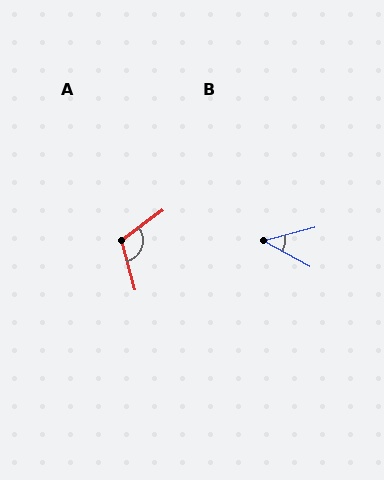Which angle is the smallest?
B, at approximately 44 degrees.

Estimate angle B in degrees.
Approximately 44 degrees.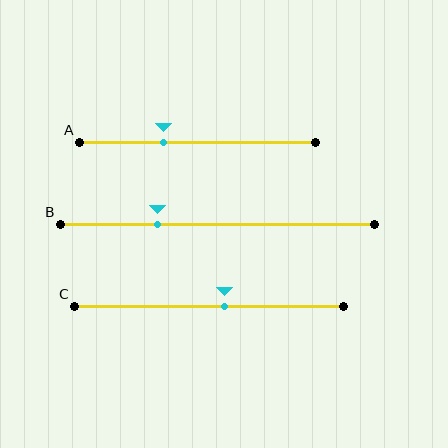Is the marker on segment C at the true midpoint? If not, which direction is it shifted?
No, the marker on segment C is shifted to the right by about 6% of the segment length.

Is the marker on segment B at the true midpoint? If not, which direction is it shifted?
No, the marker on segment B is shifted to the left by about 19% of the segment length.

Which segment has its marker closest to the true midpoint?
Segment C has its marker closest to the true midpoint.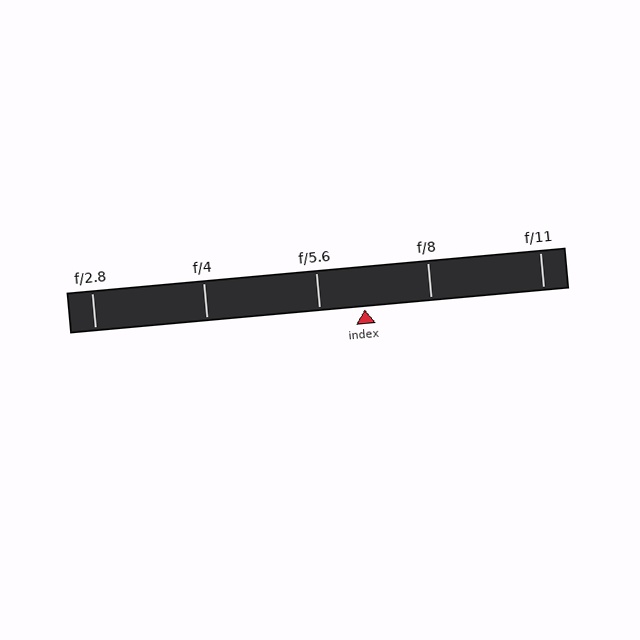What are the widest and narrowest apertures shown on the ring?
The widest aperture shown is f/2.8 and the narrowest is f/11.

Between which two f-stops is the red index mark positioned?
The index mark is between f/5.6 and f/8.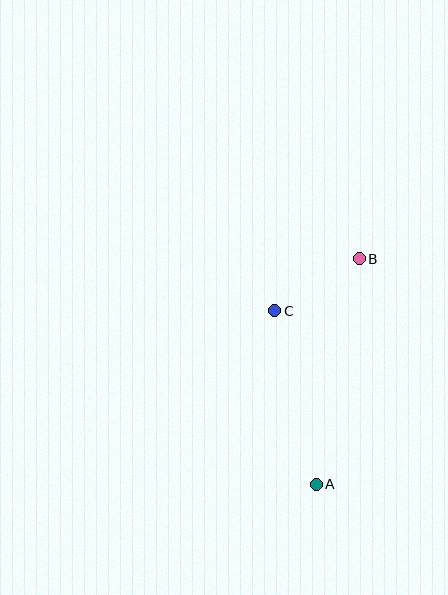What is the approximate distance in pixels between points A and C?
The distance between A and C is approximately 179 pixels.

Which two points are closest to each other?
Points B and C are closest to each other.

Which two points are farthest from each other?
Points A and B are farthest from each other.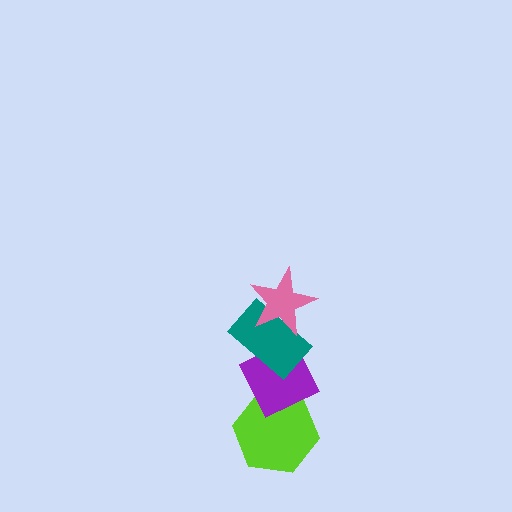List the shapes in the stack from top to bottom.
From top to bottom: the pink star, the teal rectangle, the purple diamond, the lime hexagon.